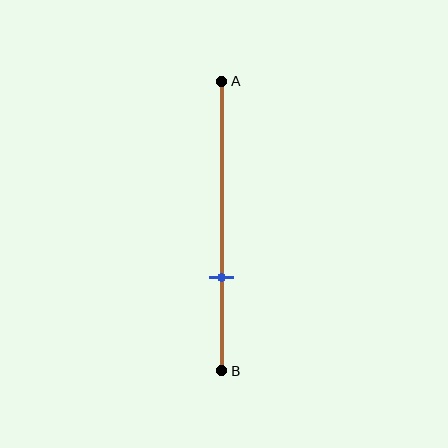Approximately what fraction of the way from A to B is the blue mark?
The blue mark is approximately 70% of the way from A to B.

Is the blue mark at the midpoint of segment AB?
No, the mark is at about 70% from A, not at the 50% midpoint.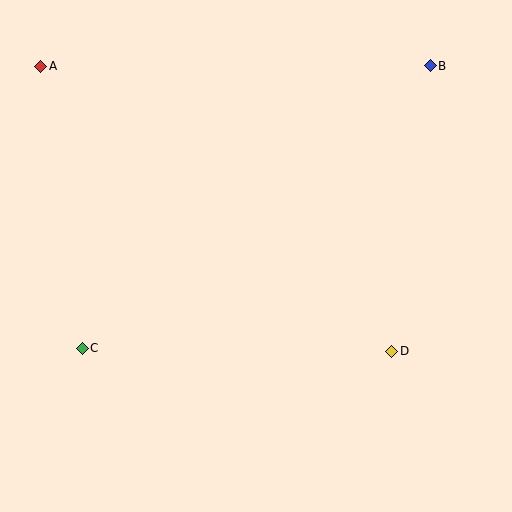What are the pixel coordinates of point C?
Point C is at (82, 348).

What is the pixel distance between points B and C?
The distance between B and C is 448 pixels.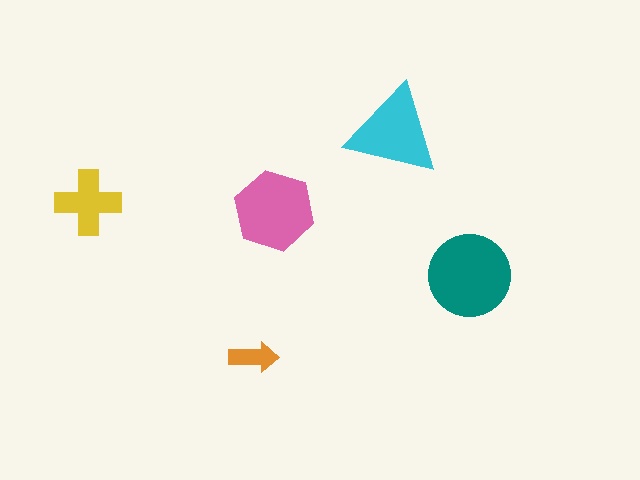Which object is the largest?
The teal circle.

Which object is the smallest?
The orange arrow.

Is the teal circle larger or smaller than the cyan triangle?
Larger.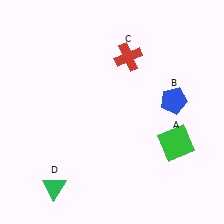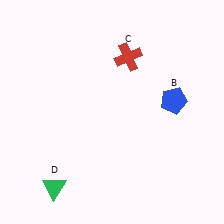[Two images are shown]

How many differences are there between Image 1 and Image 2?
There is 1 difference between the two images.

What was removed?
The green square (A) was removed in Image 2.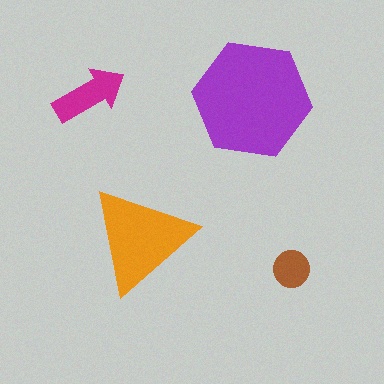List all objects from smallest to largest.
The brown circle, the magenta arrow, the orange triangle, the purple hexagon.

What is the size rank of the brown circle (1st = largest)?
4th.